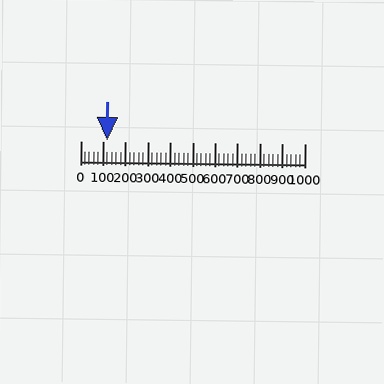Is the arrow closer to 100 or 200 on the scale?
The arrow is closer to 100.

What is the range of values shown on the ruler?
The ruler shows values from 0 to 1000.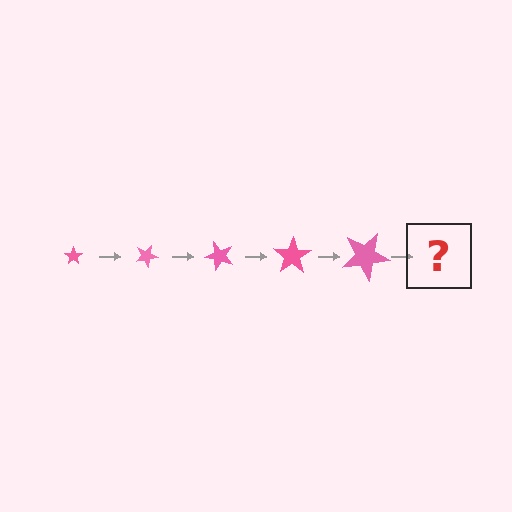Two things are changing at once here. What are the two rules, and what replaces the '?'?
The two rules are that the star grows larger each step and it rotates 25 degrees each step. The '?' should be a star, larger than the previous one and rotated 125 degrees from the start.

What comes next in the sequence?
The next element should be a star, larger than the previous one and rotated 125 degrees from the start.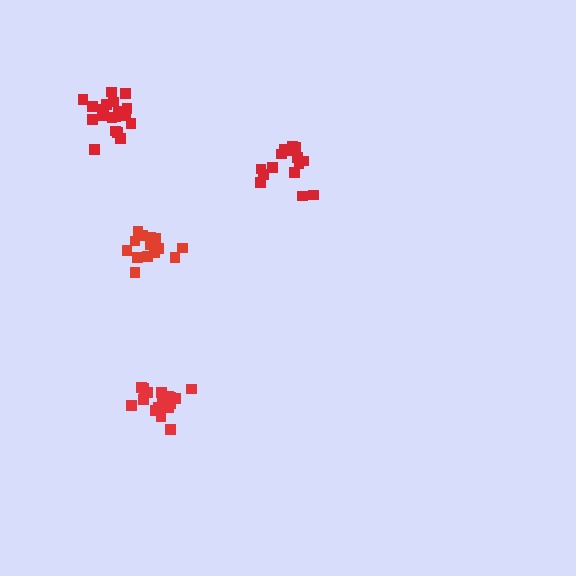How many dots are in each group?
Group 1: 19 dots, Group 2: 16 dots, Group 3: 15 dots, Group 4: 18 dots (68 total).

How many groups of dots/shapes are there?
There are 4 groups.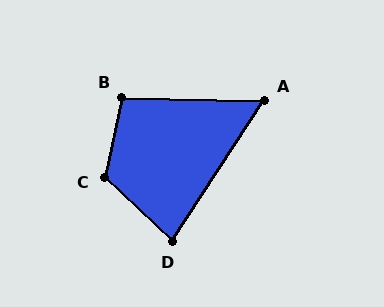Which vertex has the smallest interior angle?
A, at approximately 58 degrees.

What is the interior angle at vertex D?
Approximately 79 degrees (acute).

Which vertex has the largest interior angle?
C, at approximately 122 degrees.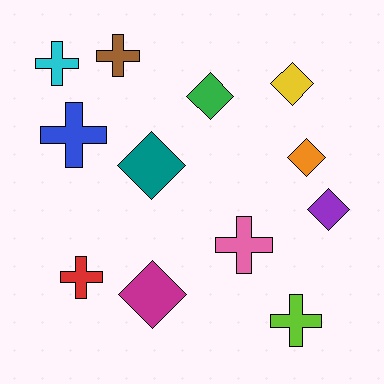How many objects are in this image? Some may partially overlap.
There are 12 objects.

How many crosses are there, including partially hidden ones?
There are 6 crosses.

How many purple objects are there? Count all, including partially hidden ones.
There is 1 purple object.